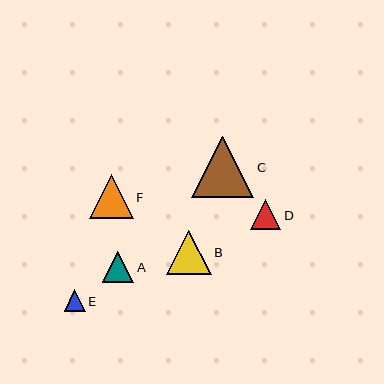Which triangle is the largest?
Triangle C is the largest with a size of approximately 62 pixels.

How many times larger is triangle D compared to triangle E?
Triangle D is approximately 1.4 times the size of triangle E.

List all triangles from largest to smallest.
From largest to smallest: C, B, F, A, D, E.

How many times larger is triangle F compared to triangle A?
Triangle F is approximately 1.4 times the size of triangle A.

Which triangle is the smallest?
Triangle E is the smallest with a size of approximately 21 pixels.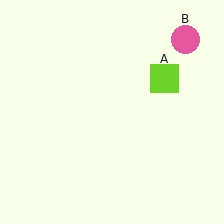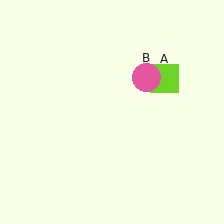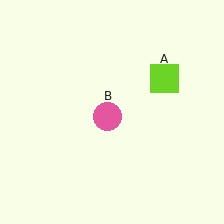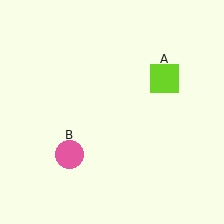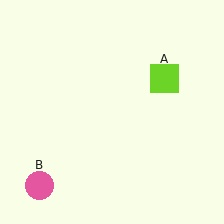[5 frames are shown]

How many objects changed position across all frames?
1 object changed position: pink circle (object B).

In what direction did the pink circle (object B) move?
The pink circle (object B) moved down and to the left.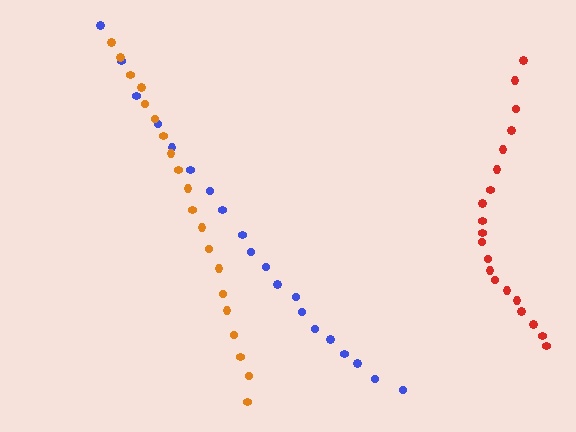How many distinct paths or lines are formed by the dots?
There are 3 distinct paths.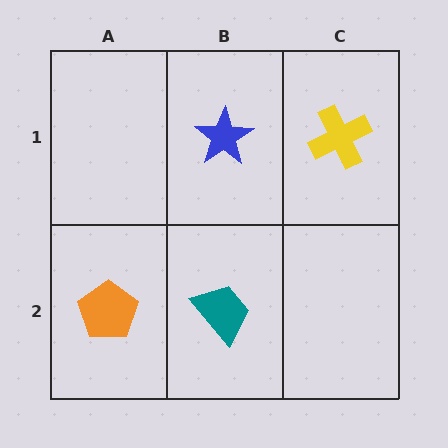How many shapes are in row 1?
2 shapes.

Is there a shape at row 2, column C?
No, that cell is empty.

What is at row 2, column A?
An orange pentagon.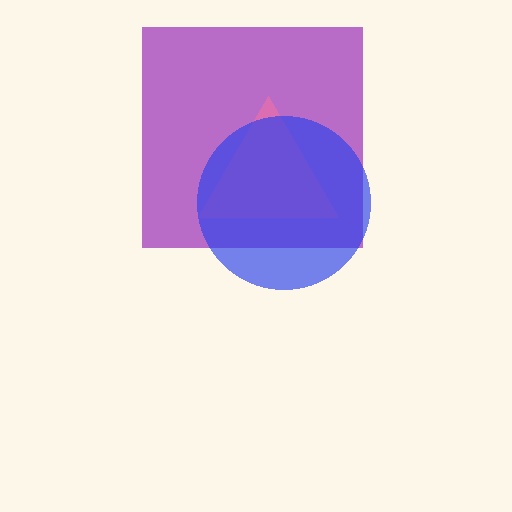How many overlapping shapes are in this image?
There are 3 overlapping shapes in the image.